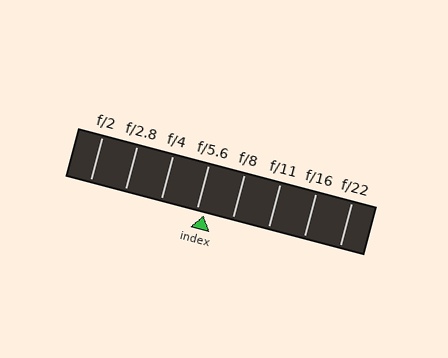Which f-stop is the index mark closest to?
The index mark is closest to f/5.6.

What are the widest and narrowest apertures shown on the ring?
The widest aperture shown is f/2 and the narrowest is f/22.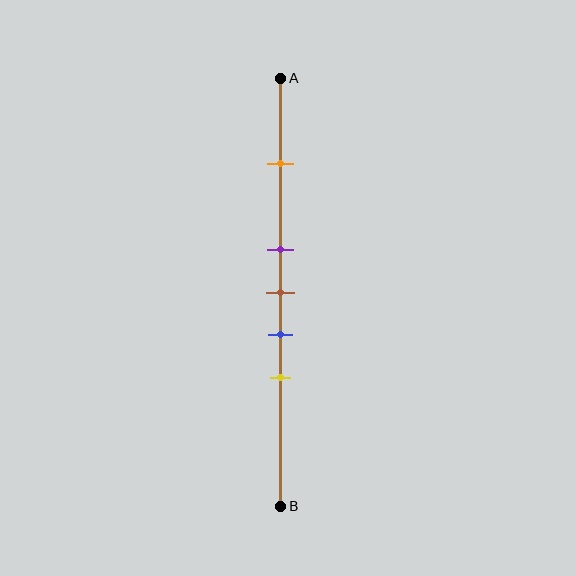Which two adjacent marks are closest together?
The purple and brown marks are the closest adjacent pair.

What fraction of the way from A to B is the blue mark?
The blue mark is approximately 60% (0.6) of the way from A to B.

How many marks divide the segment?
There are 5 marks dividing the segment.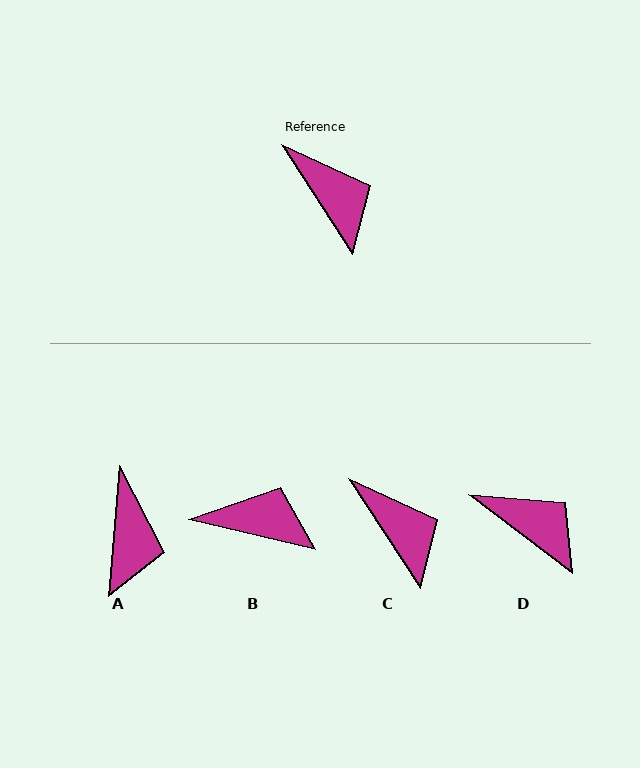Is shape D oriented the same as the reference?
No, it is off by about 20 degrees.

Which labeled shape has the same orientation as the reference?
C.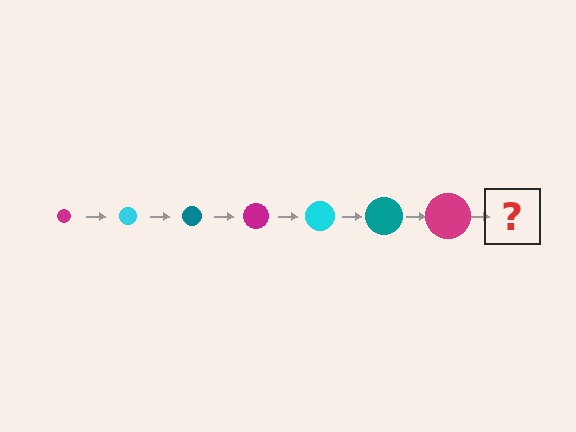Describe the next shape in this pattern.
It should be a cyan circle, larger than the previous one.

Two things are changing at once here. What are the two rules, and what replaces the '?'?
The two rules are that the circle grows larger each step and the color cycles through magenta, cyan, and teal. The '?' should be a cyan circle, larger than the previous one.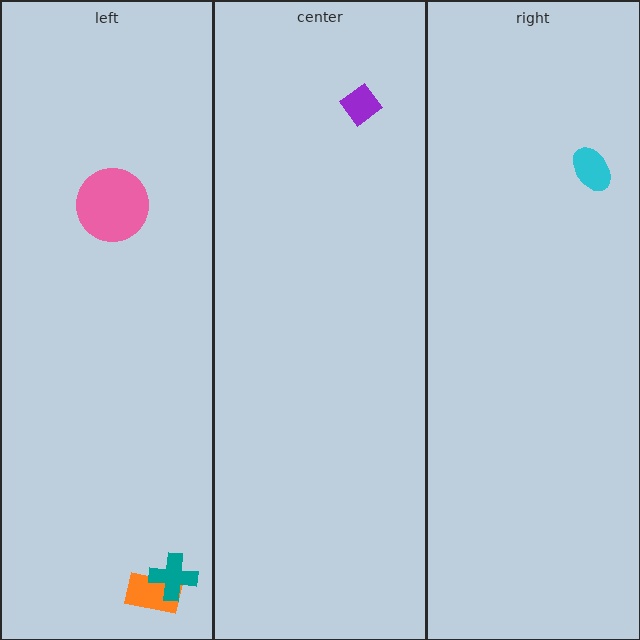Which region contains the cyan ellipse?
The right region.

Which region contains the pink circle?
The left region.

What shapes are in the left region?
The pink circle, the orange rectangle, the teal cross.